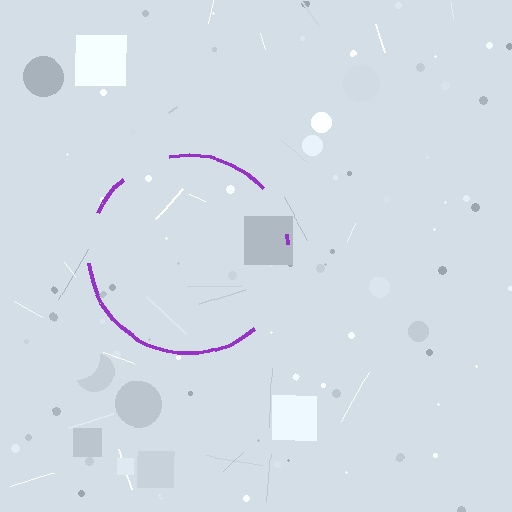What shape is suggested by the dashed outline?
The dashed outline suggests a circle.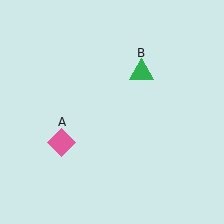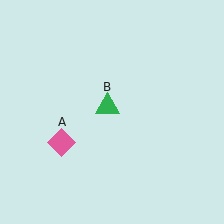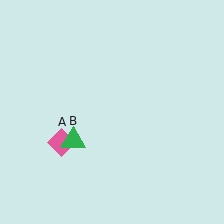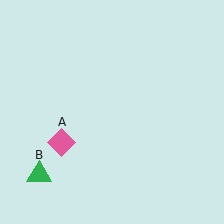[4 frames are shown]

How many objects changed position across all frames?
1 object changed position: green triangle (object B).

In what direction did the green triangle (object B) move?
The green triangle (object B) moved down and to the left.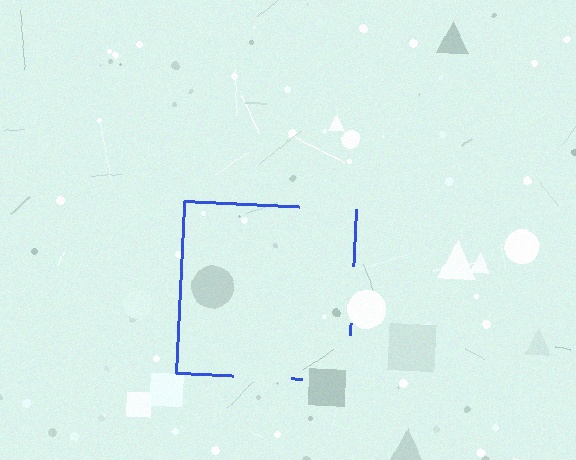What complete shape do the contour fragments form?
The contour fragments form a square.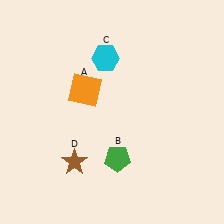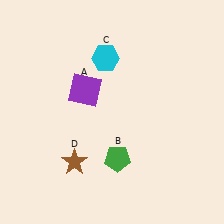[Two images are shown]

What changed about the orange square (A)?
In Image 1, A is orange. In Image 2, it changed to purple.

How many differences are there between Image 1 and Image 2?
There is 1 difference between the two images.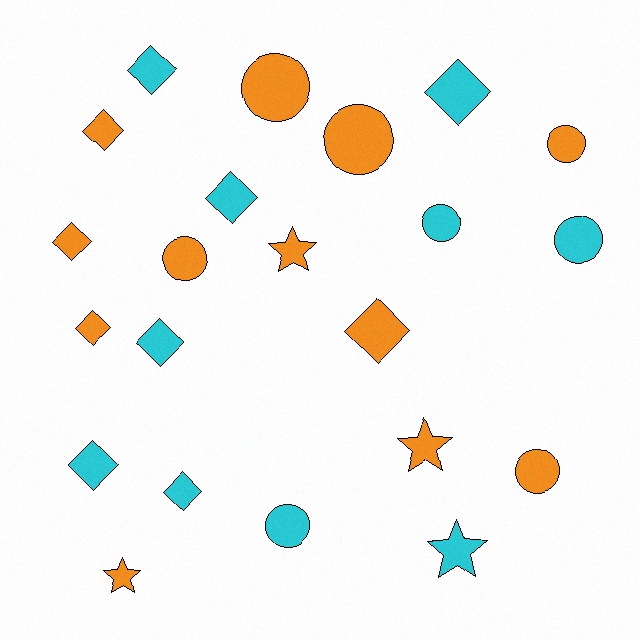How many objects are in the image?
There are 22 objects.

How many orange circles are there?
There are 5 orange circles.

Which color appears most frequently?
Orange, with 12 objects.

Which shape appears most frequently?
Diamond, with 10 objects.